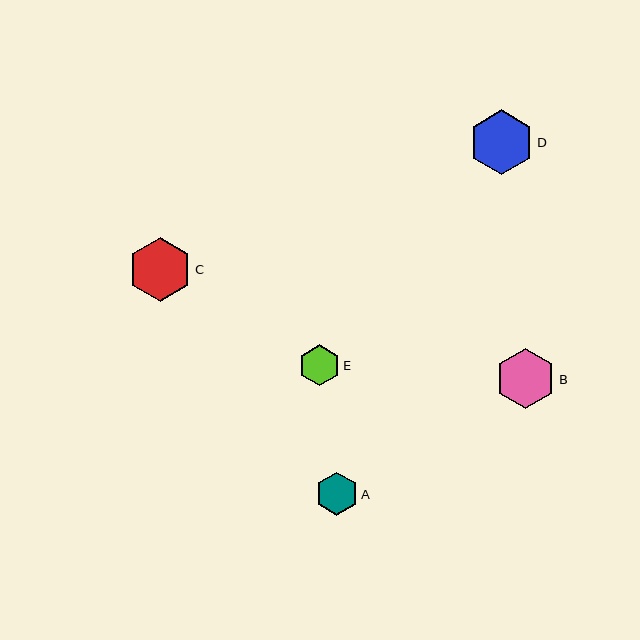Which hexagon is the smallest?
Hexagon E is the smallest with a size of approximately 41 pixels.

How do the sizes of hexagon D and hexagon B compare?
Hexagon D and hexagon B are approximately the same size.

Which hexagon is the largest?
Hexagon D is the largest with a size of approximately 65 pixels.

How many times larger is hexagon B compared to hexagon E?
Hexagon B is approximately 1.5 times the size of hexagon E.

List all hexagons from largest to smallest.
From largest to smallest: D, C, B, A, E.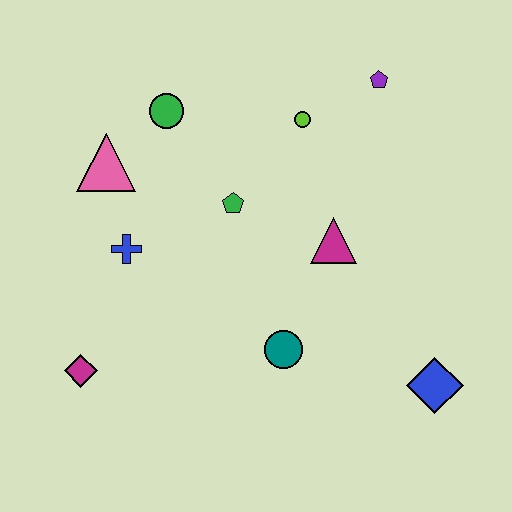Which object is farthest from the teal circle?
The purple pentagon is farthest from the teal circle.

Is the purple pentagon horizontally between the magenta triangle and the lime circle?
No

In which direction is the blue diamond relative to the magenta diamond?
The blue diamond is to the right of the magenta diamond.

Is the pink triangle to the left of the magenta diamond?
No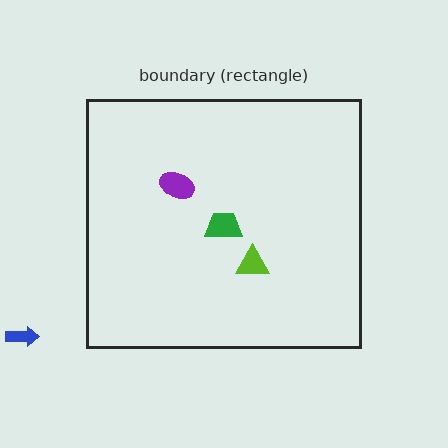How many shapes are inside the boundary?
3 inside, 1 outside.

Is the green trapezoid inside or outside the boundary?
Inside.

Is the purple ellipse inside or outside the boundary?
Inside.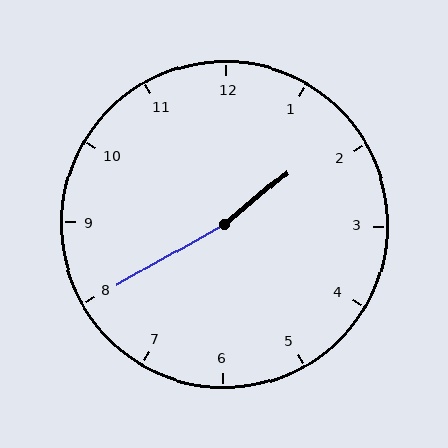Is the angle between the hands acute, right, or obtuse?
It is obtuse.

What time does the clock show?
1:40.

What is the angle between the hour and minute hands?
Approximately 170 degrees.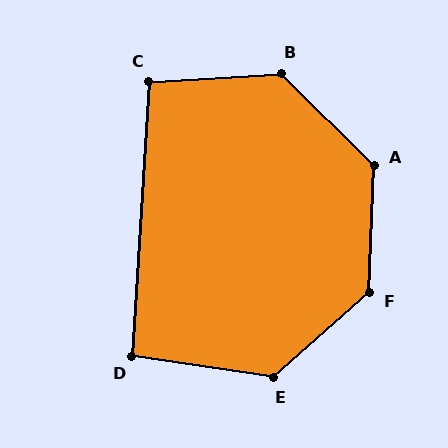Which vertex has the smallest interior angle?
D, at approximately 95 degrees.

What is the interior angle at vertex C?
Approximately 97 degrees (obtuse).